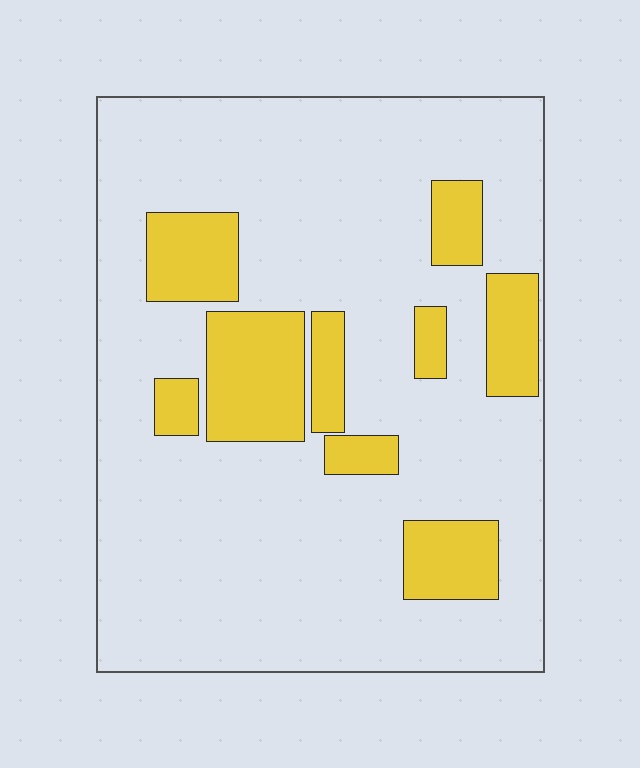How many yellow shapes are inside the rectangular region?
9.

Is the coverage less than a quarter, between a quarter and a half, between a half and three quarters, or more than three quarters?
Less than a quarter.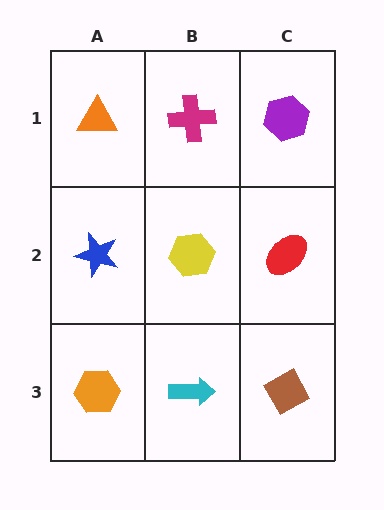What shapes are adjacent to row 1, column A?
A blue star (row 2, column A), a magenta cross (row 1, column B).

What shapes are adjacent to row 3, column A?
A blue star (row 2, column A), a cyan arrow (row 3, column B).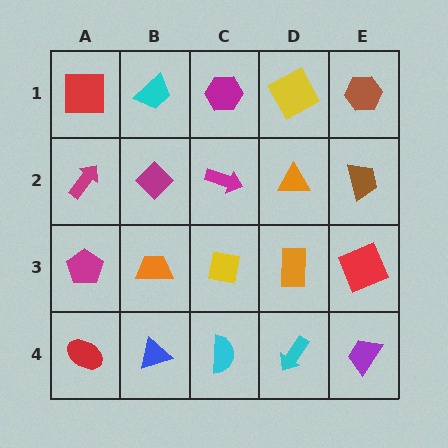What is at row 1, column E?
A brown hexagon.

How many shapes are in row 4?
5 shapes.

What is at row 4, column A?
A red ellipse.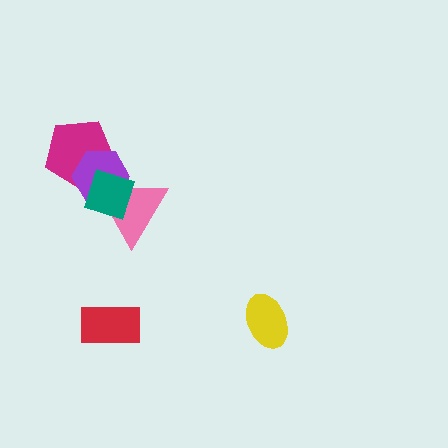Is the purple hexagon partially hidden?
Yes, it is partially covered by another shape.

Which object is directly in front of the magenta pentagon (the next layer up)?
The purple hexagon is directly in front of the magenta pentagon.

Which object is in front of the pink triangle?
The teal diamond is in front of the pink triangle.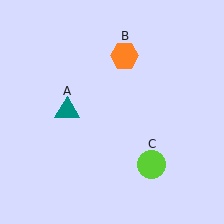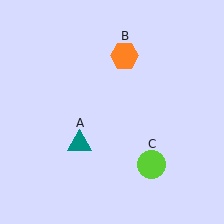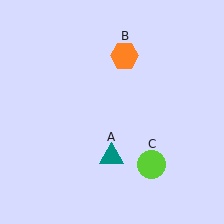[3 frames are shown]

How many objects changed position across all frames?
1 object changed position: teal triangle (object A).